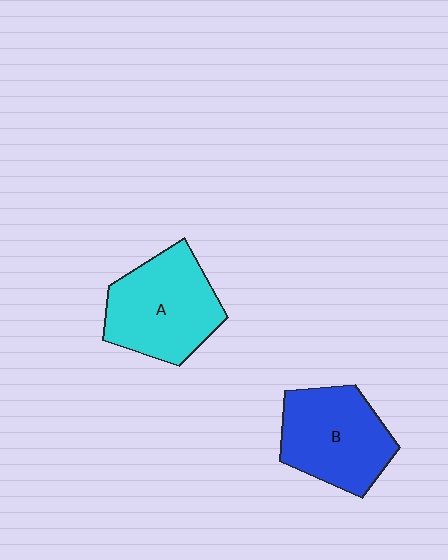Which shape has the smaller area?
Shape B (blue).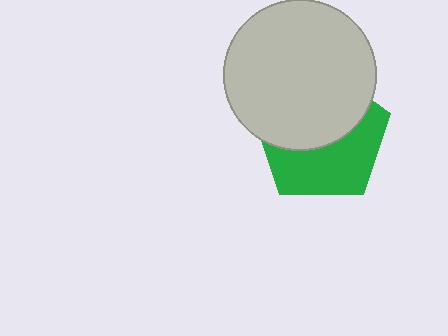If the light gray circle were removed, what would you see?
You would see the complete green pentagon.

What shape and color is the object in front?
The object in front is a light gray circle.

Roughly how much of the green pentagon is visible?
About half of it is visible (roughly 48%).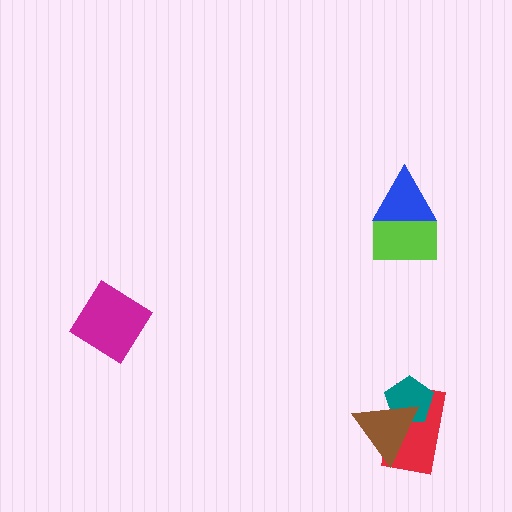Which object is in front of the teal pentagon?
The brown triangle is in front of the teal pentagon.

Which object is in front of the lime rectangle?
The blue triangle is in front of the lime rectangle.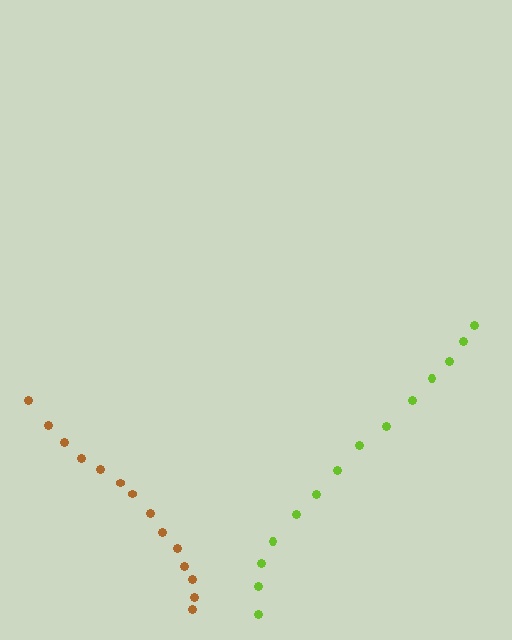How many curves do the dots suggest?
There are 2 distinct paths.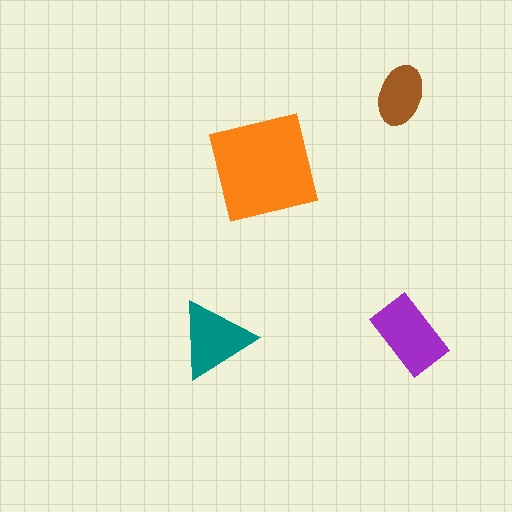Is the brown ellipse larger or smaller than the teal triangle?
Smaller.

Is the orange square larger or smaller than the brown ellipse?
Larger.